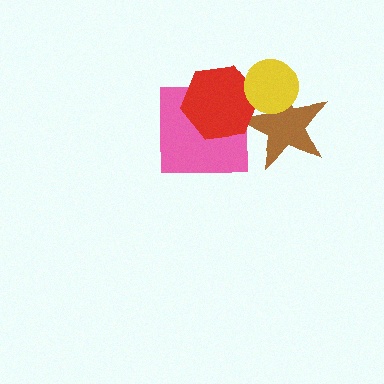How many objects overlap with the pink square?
1 object overlaps with the pink square.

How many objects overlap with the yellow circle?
2 objects overlap with the yellow circle.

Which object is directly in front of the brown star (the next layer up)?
The red hexagon is directly in front of the brown star.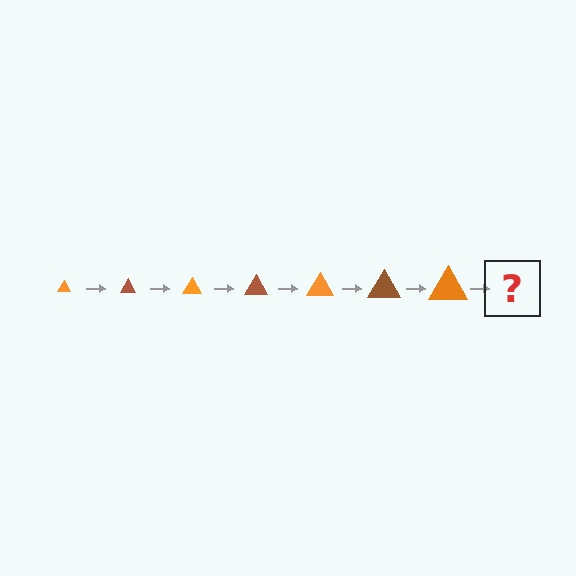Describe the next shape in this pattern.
It should be a brown triangle, larger than the previous one.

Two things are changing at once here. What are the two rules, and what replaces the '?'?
The two rules are that the triangle grows larger each step and the color cycles through orange and brown. The '?' should be a brown triangle, larger than the previous one.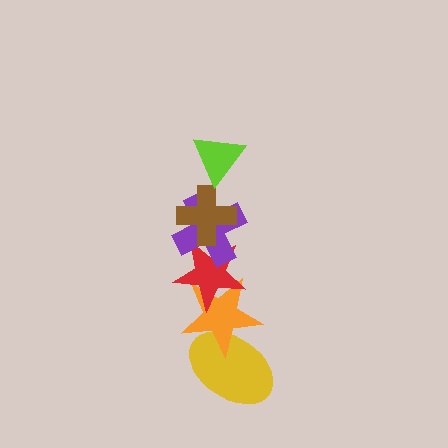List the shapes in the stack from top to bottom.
From top to bottom: the lime triangle, the brown cross, the purple cross, the red star, the orange star, the yellow ellipse.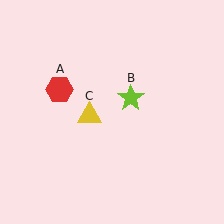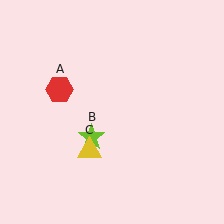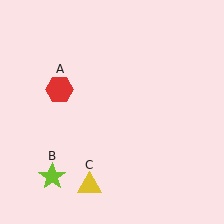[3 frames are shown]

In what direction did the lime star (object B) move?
The lime star (object B) moved down and to the left.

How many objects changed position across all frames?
2 objects changed position: lime star (object B), yellow triangle (object C).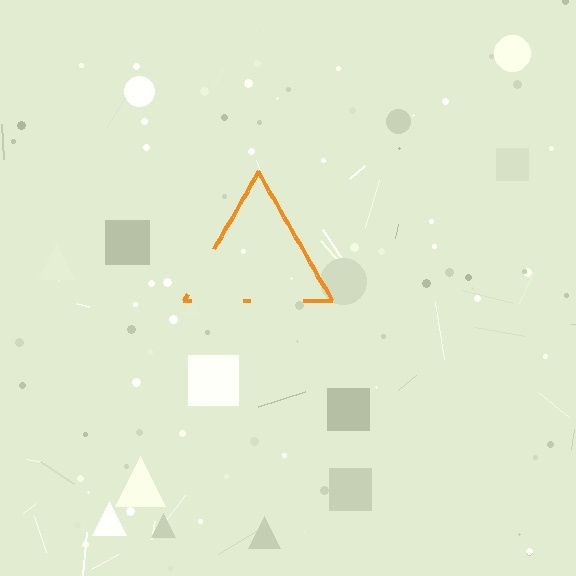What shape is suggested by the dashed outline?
The dashed outline suggests a triangle.